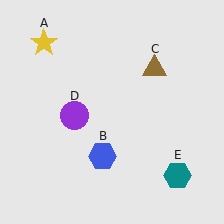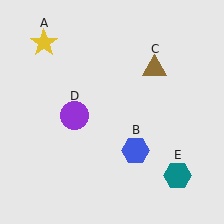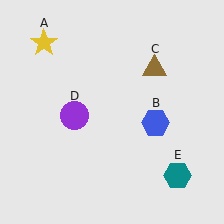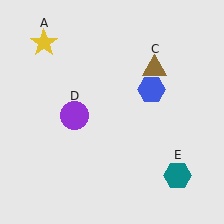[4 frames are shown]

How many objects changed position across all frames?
1 object changed position: blue hexagon (object B).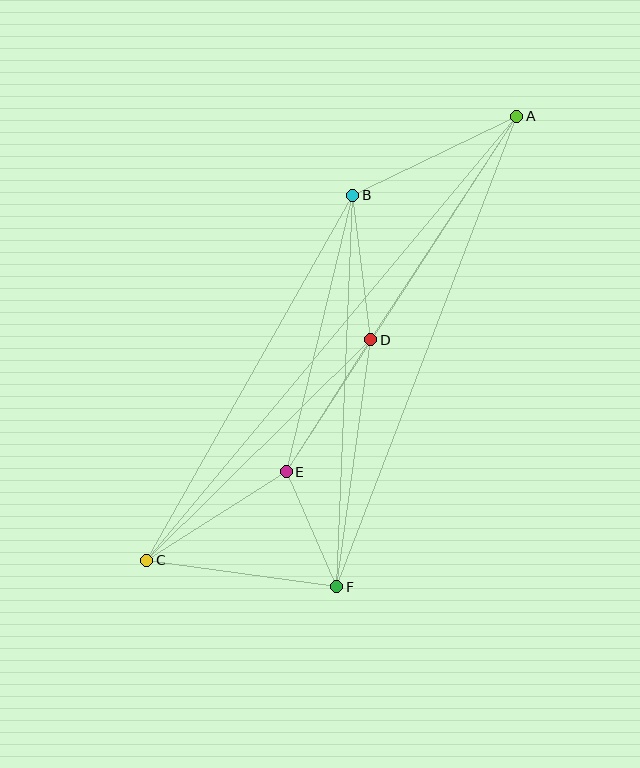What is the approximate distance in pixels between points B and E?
The distance between B and E is approximately 285 pixels.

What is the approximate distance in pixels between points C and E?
The distance between C and E is approximately 165 pixels.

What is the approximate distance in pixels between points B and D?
The distance between B and D is approximately 146 pixels.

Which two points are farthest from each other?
Points A and C are farthest from each other.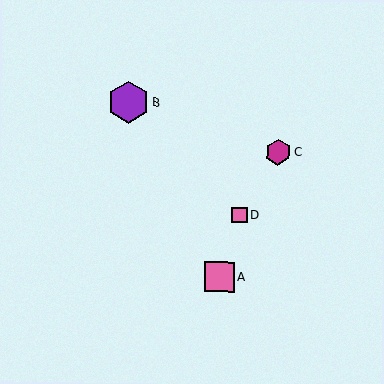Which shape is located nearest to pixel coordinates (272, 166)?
The magenta hexagon (labeled C) at (278, 152) is nearest to that location.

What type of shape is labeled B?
Shape B is a purple hexagon.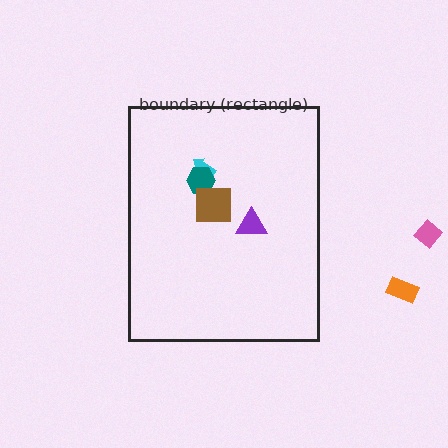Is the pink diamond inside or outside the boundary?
Outside.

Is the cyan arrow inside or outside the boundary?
Inside.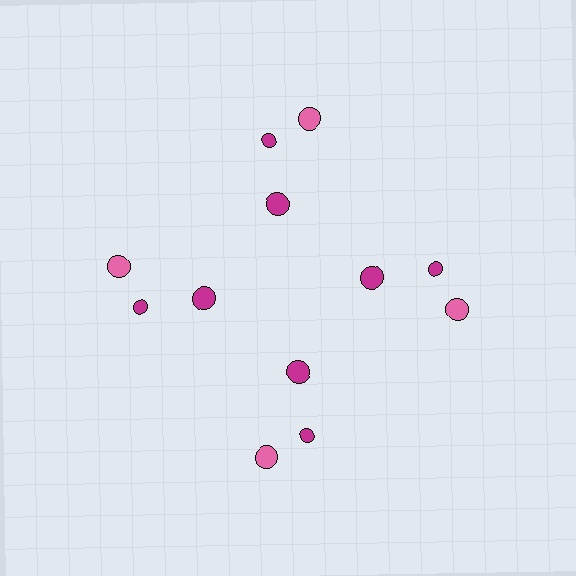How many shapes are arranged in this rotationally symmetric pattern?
There are 12 shapes, arranged in 4 groups of 3.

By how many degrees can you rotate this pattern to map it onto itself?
The pattern maps onto itself every 90 degrees of rotation.